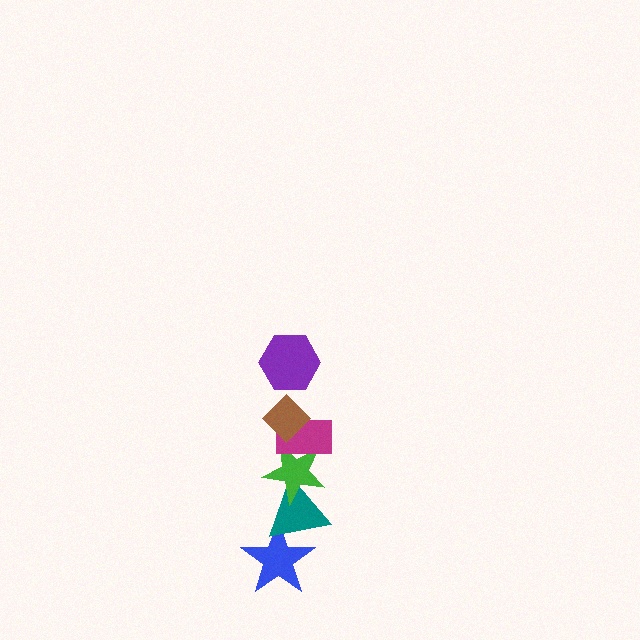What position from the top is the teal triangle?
The teal triangle is 5th from the top.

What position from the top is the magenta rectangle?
The magenta rectangle is 3rd from the top.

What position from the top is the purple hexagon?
The purple hexagon is 1st from the top.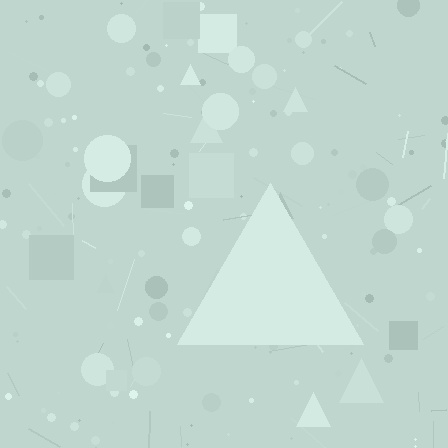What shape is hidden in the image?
A triangle is hidden in the image.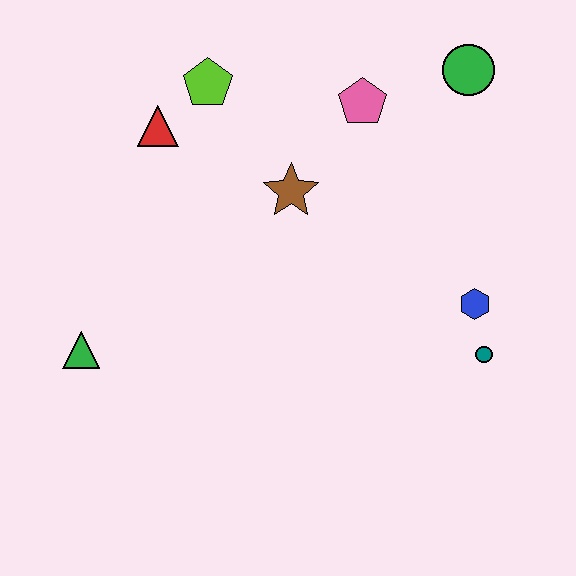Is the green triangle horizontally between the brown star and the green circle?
No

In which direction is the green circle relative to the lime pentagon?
The green circle is to the right of the lime pentagon.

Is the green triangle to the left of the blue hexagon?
Yes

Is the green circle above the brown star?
Yes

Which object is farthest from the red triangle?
The teal circle is farthest from the red triangle.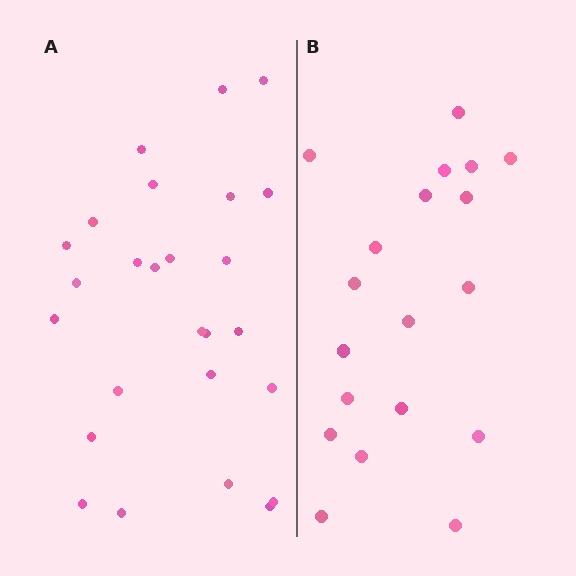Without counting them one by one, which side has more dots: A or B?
Region A (the left region) has more dots.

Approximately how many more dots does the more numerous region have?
Region A has roughly 8 or so more dots than region B.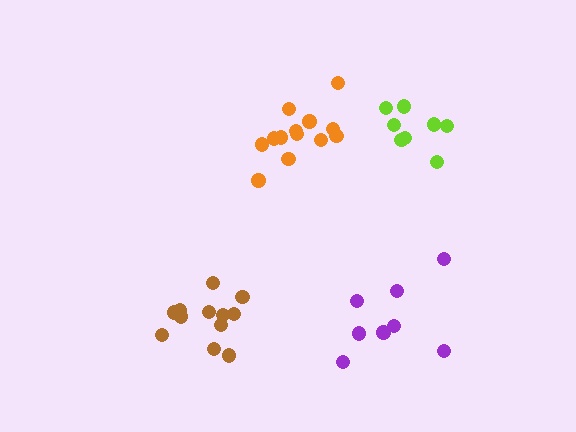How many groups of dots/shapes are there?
There are 4 groups.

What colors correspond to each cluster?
The clusters are colored: purple, brown, lime, orange.